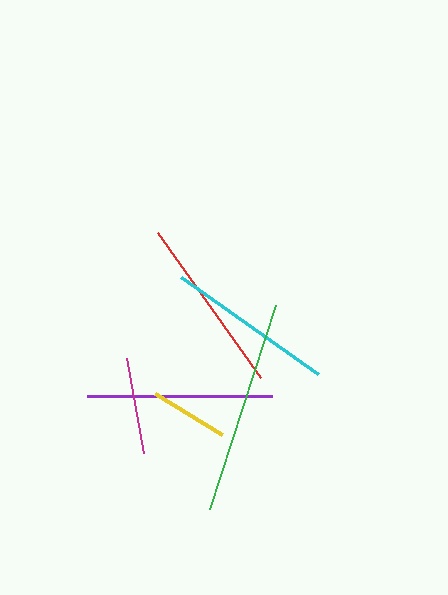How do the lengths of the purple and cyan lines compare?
The purple and cyan lines are approximately the same length.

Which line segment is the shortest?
The yellow line is the shortest at approximately 78 pixels.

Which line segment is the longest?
The green line is the longest at approximately 215 pixels.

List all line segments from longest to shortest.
From longest to shortest: green, purple, red, cyan, magenta, yellow.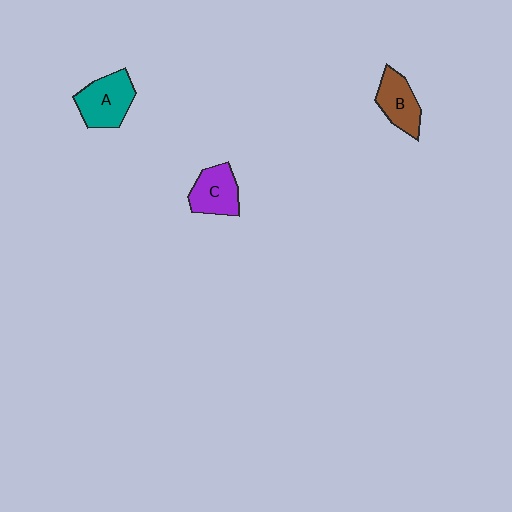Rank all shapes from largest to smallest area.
From largest to smallest: A (teal), C (purple), B (brown).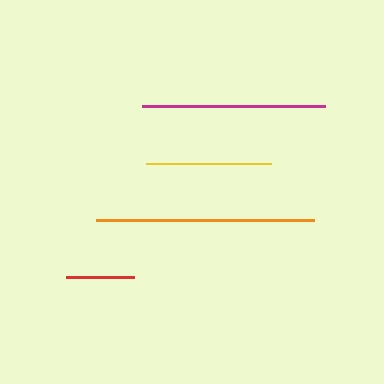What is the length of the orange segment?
The orange segment is approximately 218 pixels long.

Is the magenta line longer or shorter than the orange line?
The orange line is longer than the magenta line.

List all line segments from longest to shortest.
From longest to shortest: orange, magenta, yellow, red.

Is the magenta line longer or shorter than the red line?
The magenta line is longer than the red line.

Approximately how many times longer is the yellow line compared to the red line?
The yellow line is approximately 1.8 times the length of the red line.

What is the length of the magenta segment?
The magenta segment is approximately 183 pixels long.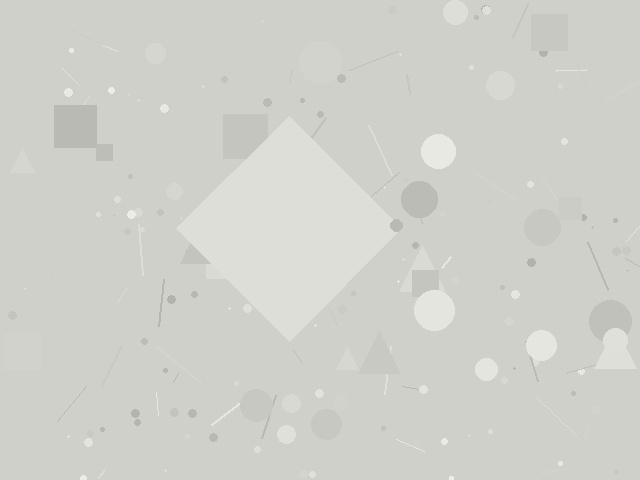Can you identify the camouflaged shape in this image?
The camouflaged shape is a diamond.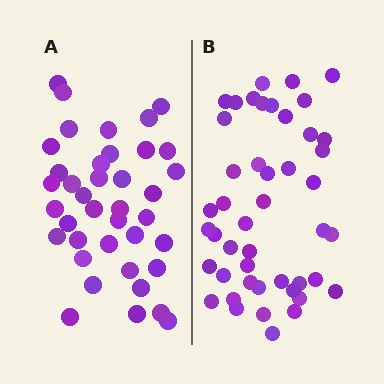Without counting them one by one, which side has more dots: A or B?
Region B (the right region) has more dots.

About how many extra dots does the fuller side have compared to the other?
Region B has roughly 8 or so more dots than region A.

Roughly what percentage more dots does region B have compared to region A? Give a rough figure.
About 20% more.